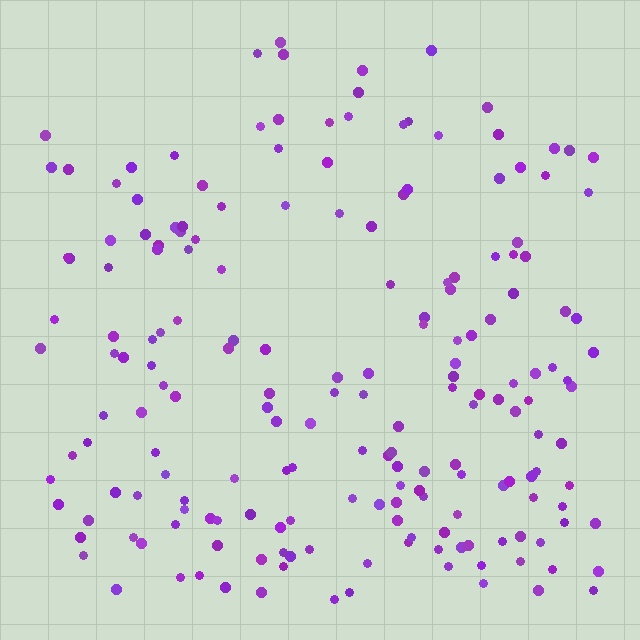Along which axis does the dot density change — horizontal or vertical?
Vertical.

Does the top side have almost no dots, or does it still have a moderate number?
Still a moderate number, just noticeably fewer than the bottom.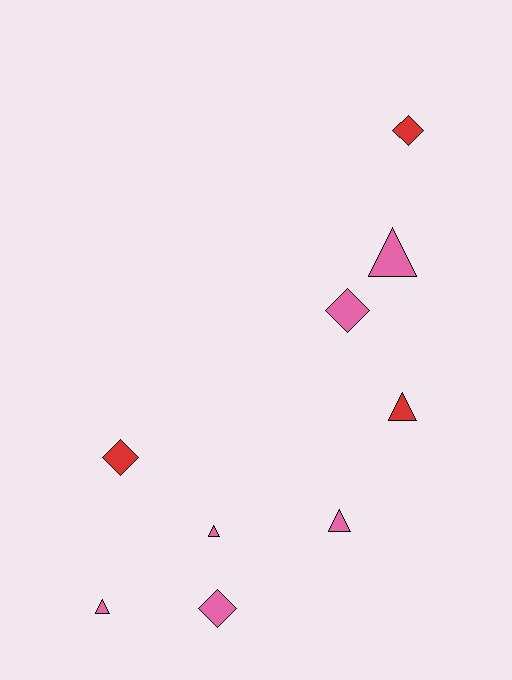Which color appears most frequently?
Pink, with 6 objects.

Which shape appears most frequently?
Triangle, with 5 objects.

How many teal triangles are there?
There are no teal triangles.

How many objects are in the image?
There are 9 objects.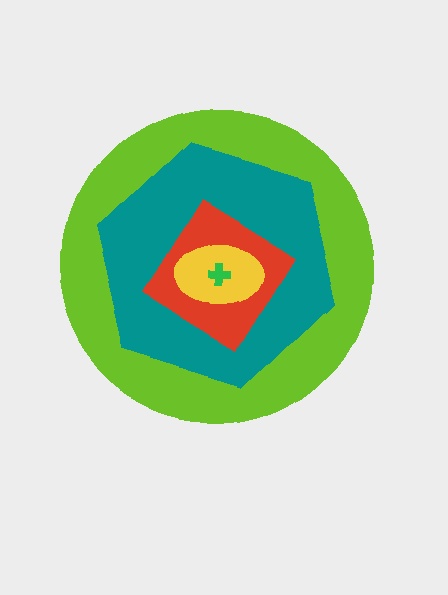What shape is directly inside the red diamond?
The yellow ellipse.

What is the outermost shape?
The lime circle.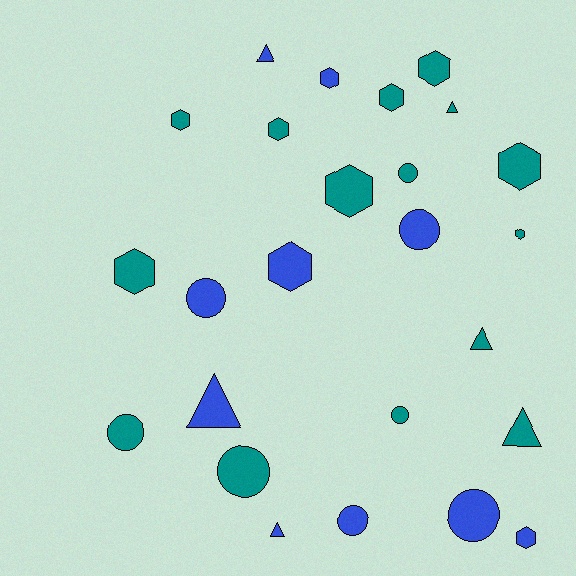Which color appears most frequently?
Teal, with 15 objects.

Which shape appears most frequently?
Hexagon, with 11 objects.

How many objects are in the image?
There are 25 objects.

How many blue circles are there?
There are 4 blue circles.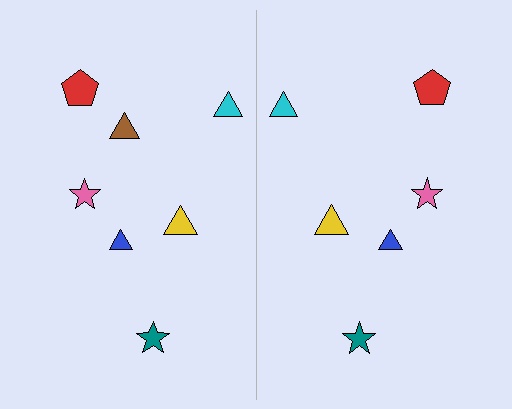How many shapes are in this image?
There are 13 shapes in this image.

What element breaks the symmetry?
A brown triangle is missing from the right side.